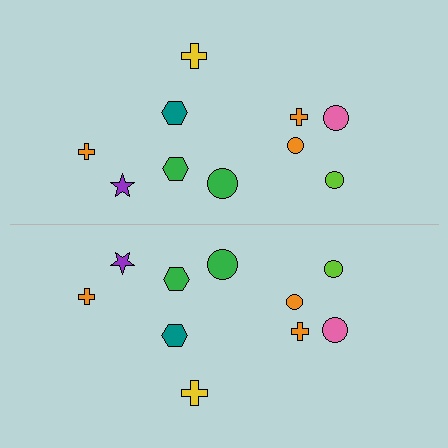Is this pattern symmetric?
Yes, this pattern has bilateral (reflection) symmetry.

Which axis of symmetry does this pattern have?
The pattern has a horizontal axis of symmetry running through the center of the image.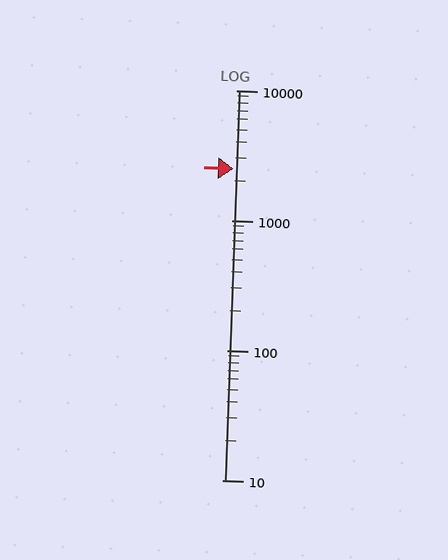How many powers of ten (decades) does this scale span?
The scale spans 3 decades, from 10 to 10000.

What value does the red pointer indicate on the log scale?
The pointer indicates approximately 2500.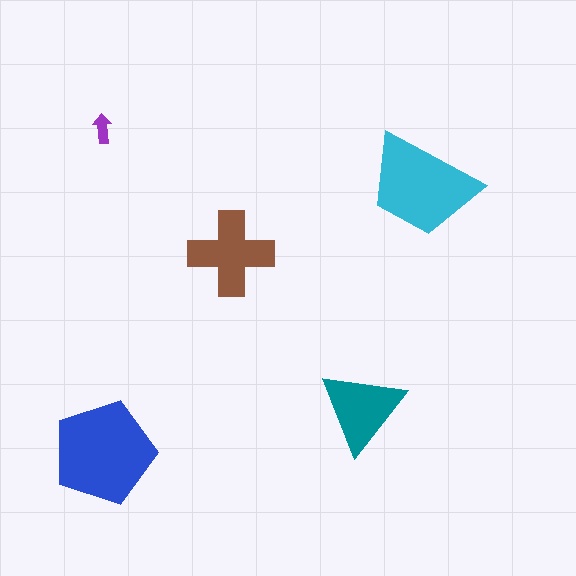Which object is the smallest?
The purple arrow.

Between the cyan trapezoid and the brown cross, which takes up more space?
The cyan trapezoid.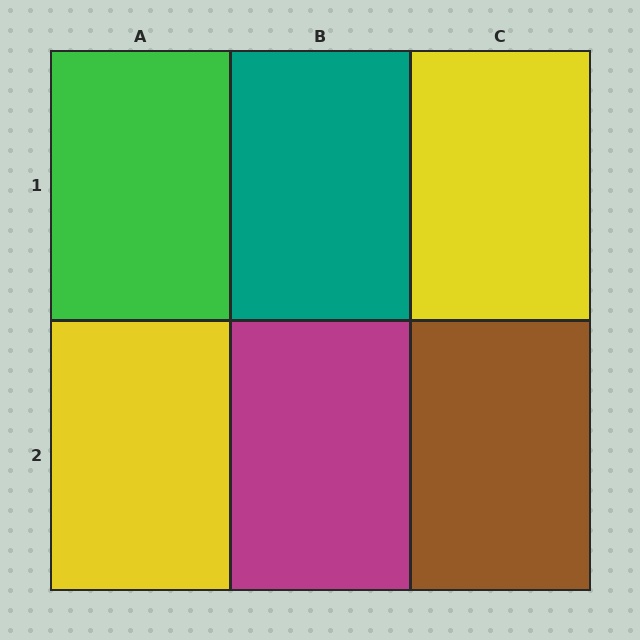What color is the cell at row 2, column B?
Magenta.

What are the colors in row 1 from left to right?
Green, teal, yellow.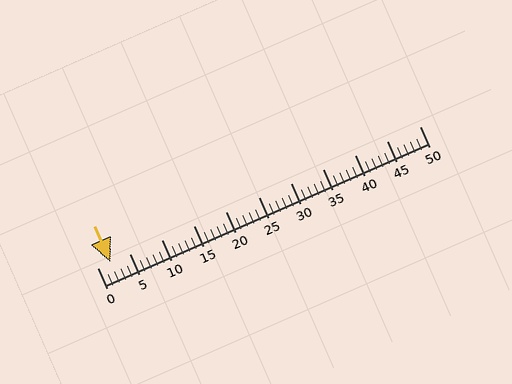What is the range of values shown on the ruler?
The ruler shows values from 0 to 50.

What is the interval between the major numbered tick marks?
The major tick marks are spaced 5 units apart.